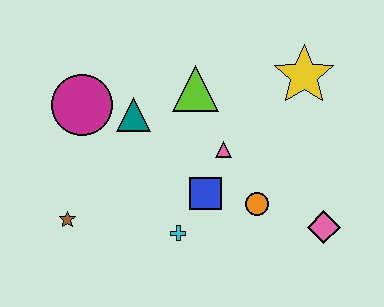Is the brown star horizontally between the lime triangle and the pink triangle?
No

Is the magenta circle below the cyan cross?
No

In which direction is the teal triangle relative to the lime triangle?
The teal triangle is to the left of the lime triangle.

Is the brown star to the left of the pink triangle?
Yes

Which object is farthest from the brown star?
The yellow star is farthest from the brown star.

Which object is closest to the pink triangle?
The blue square is closest to the pink triangle.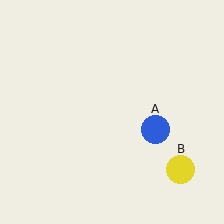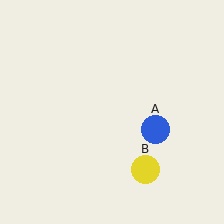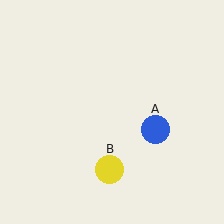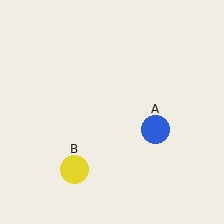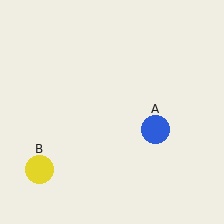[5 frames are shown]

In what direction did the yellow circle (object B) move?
The yellow circle (object B) moved left.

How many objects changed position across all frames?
1 object changed position: yellow circle (object B).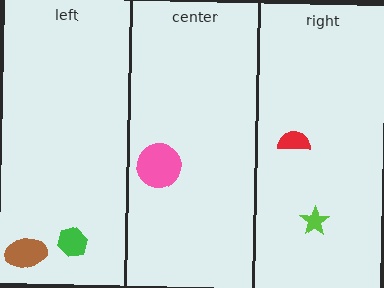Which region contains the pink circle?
The center region.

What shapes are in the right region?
The red semicircle, the lime star.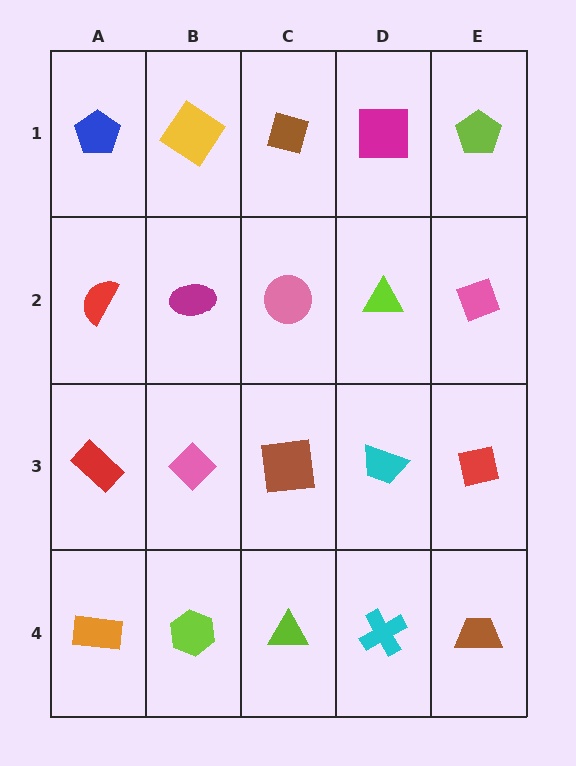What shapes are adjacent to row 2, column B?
A yellow diamond (row 1, column B), a pink diamond (row 3, column B), a red semicircle (row 2, column A), a pink circle (row 2, column C).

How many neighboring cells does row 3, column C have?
4.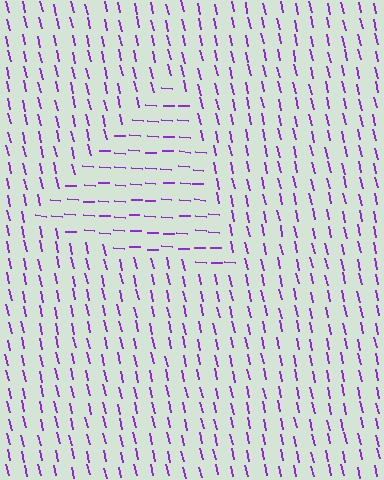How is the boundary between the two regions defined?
The boundary is defined purely by a change in line orientation (approximately 73 degrees difference). All lines are the same color and thickness.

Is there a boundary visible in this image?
Yes, there is a texture boundary formed by a change in line orientation.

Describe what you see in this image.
The image is filled with small purple line segments. A triangle region in the image has lines oriented differently from the surrounding lines, creating a visible texture boundary.